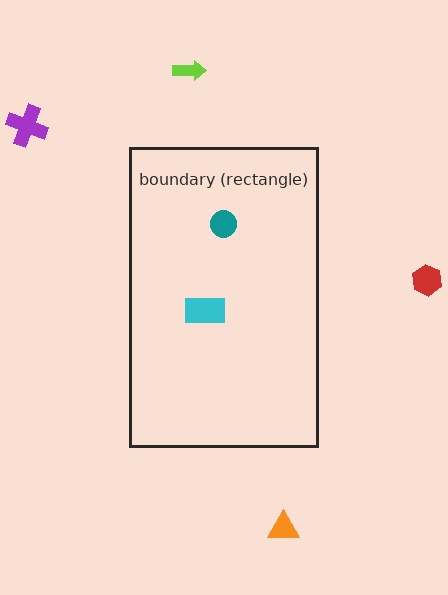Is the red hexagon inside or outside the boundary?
Outside.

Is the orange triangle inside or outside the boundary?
Outside.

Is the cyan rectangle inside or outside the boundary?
Inside.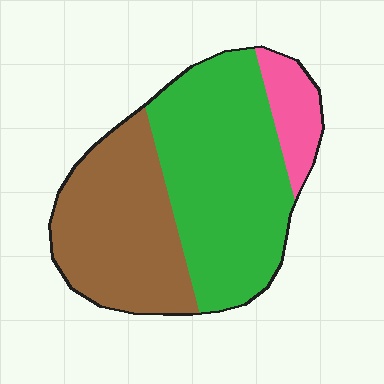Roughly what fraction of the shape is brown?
Brown covers about 40% of the shape.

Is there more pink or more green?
Green.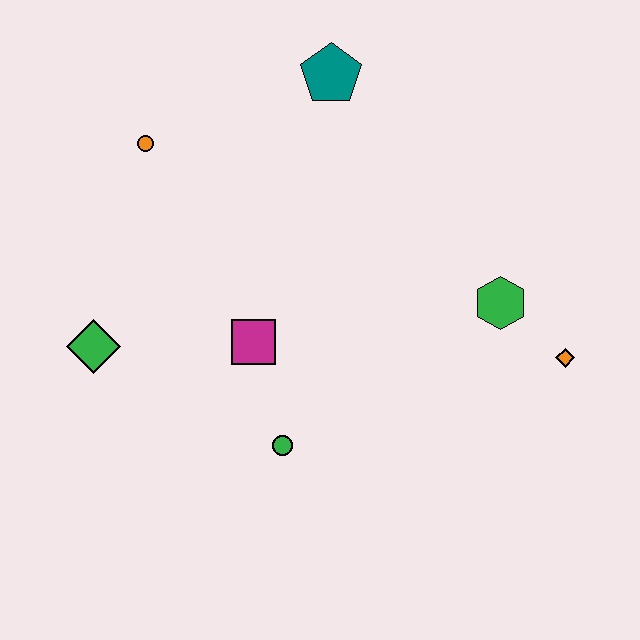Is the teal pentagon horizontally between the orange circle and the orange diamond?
Yes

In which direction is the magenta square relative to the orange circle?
The magenta square is below the orange circle.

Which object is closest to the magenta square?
The green circle is closest to the magenta square.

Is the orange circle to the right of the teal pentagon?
No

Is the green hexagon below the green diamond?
No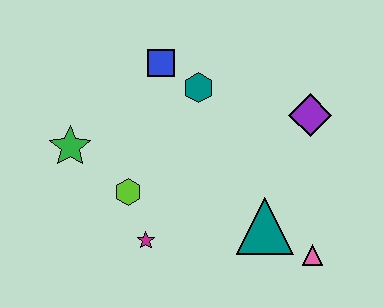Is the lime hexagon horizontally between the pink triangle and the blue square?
No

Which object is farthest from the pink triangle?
The green star is farthest from the pink triangle.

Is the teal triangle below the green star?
Yes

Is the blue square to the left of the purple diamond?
Yes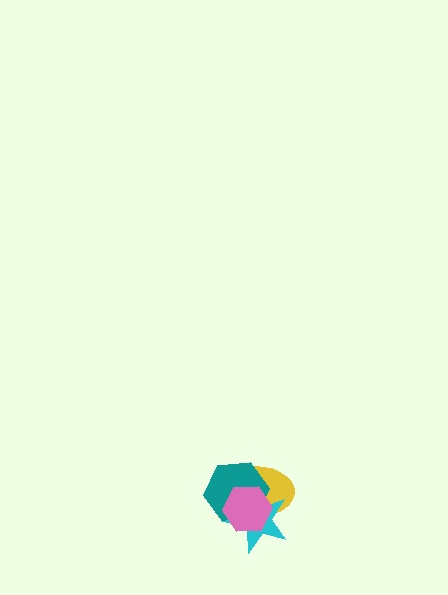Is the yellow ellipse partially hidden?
Yes, it is partially covered by another shape.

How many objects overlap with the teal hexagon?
3 objects overlap with the teal hexagon.